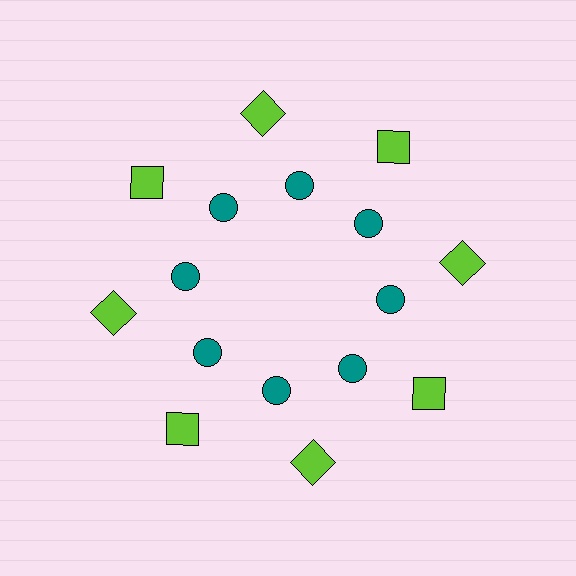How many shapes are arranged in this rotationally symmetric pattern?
There are 16 shapes, arranged in 8 groups of 2.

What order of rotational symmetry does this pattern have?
This pattern has 8-fold rotational symmetry.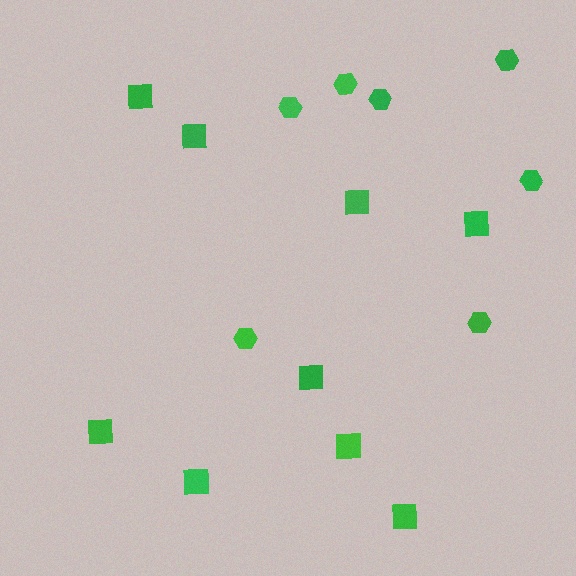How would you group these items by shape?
There are 2 groups: one group of squares (9) and one group of hexagons (7).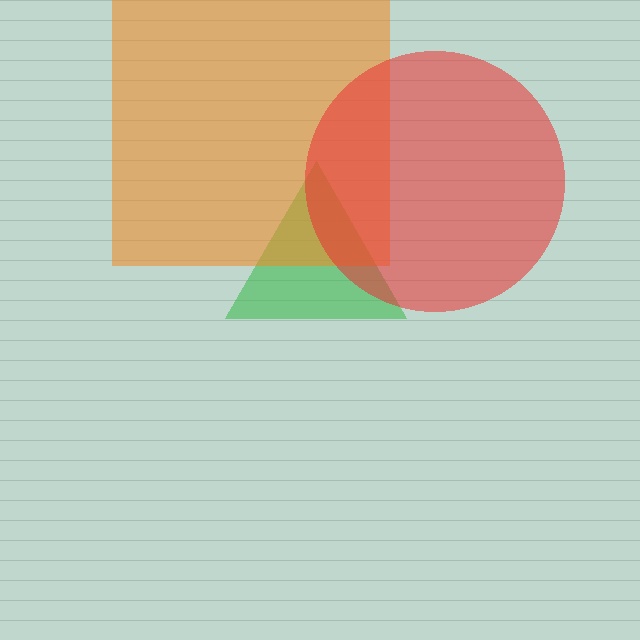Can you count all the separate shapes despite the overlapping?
Yes, there are 3 separate shapes.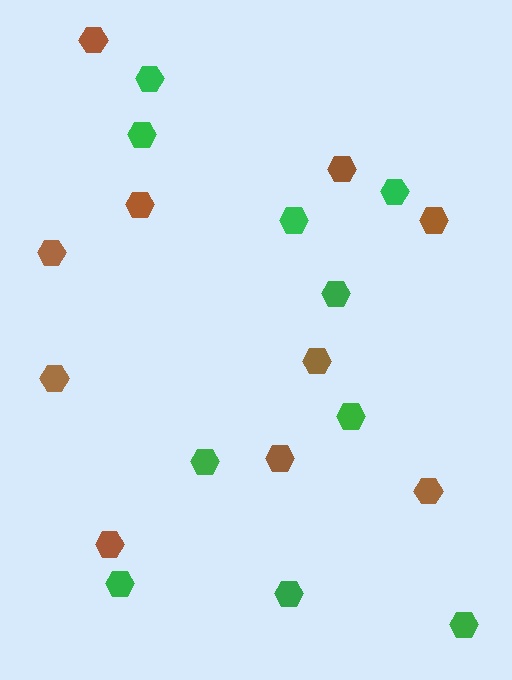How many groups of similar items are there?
There are 2 groups: one group of green hexagons (10) and one group of brown hexagons (10).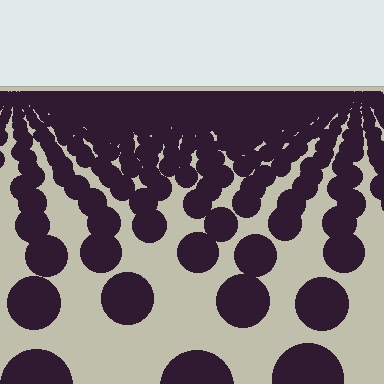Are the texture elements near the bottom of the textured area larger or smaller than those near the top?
Larger. Near the bottom, elements are closer to the viewer and appear at a bigger on-screen size.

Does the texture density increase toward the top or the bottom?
Density increases toward the top.